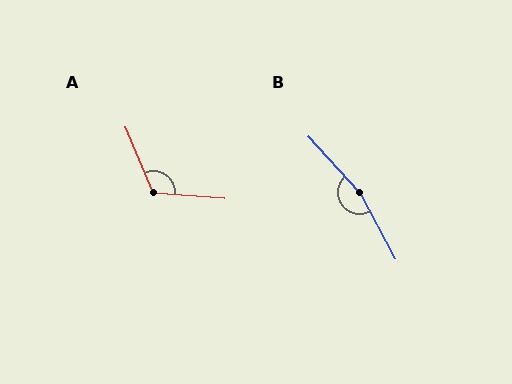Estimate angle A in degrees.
Approximately 117 degrees.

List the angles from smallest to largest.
A (117°), B (166°).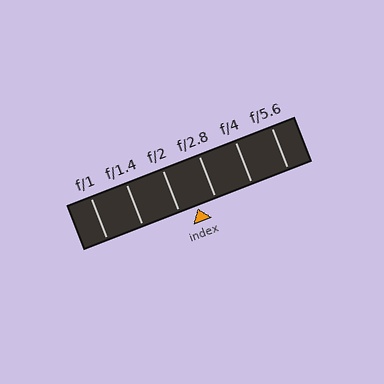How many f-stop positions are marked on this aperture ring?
There are 6 f-stop positions marked.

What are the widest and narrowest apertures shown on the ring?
The widest aperture shown is f/1 and the narrowest is f/5.6.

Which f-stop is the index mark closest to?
The index mark is closest to f/2.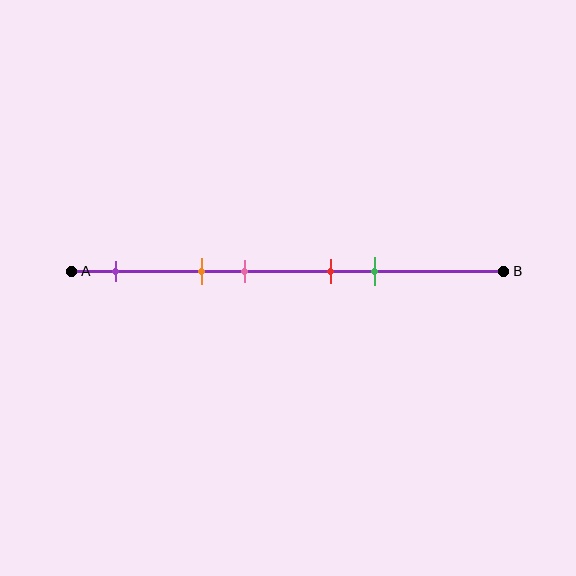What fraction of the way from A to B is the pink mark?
The pink mark is approximately 40% (0.4) of the way from A to B.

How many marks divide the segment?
There are 5 marks dividing the segment.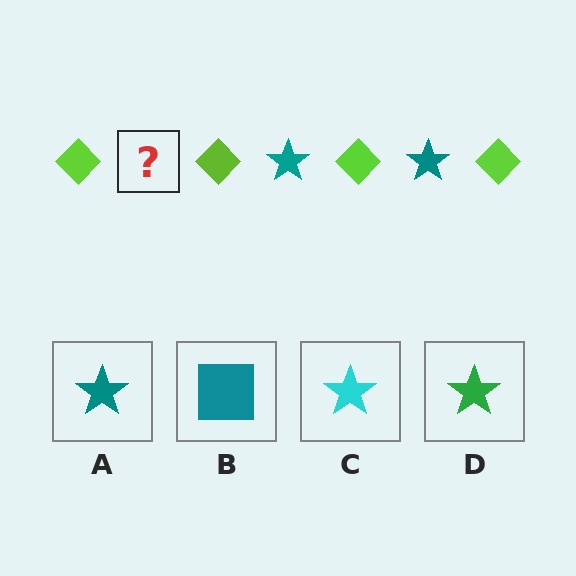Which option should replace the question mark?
Option A.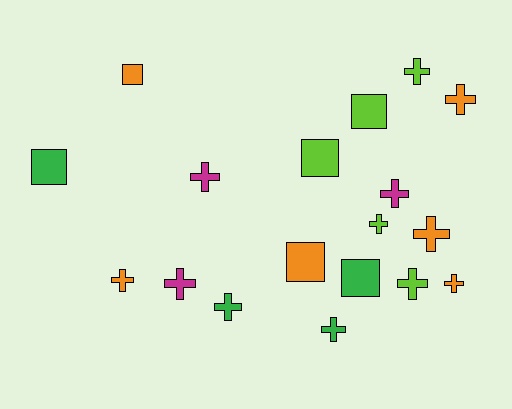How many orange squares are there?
There are 2 orange squares.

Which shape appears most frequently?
Cross, with 12 objects.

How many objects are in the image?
There are 18 objects.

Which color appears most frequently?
Orange, with 6 objects.